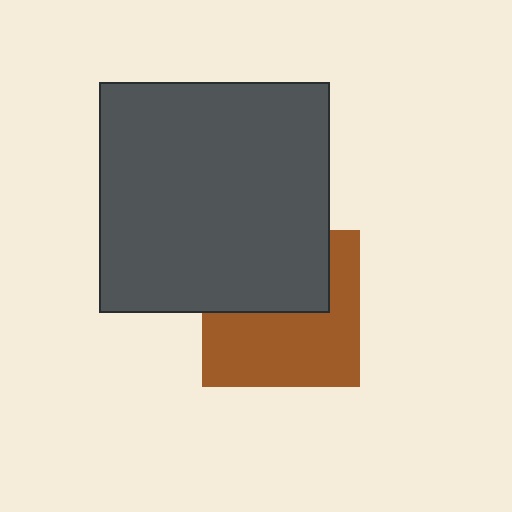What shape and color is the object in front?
The object in front is a dark gray square.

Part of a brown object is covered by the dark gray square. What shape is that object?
It is a square.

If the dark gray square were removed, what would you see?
You would see the complete brown square.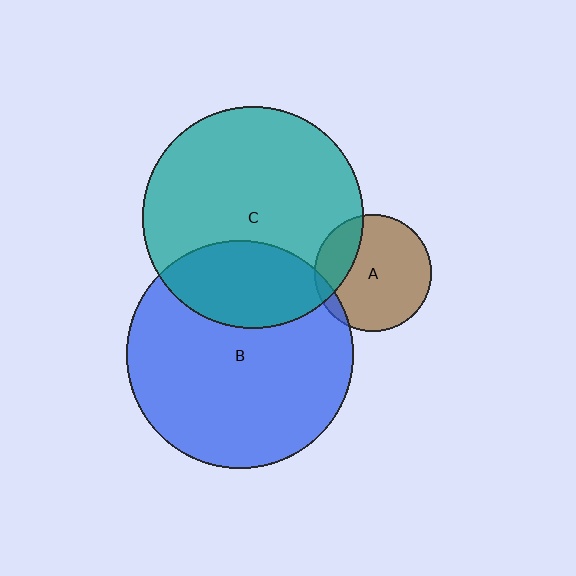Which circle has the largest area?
Circle B (blue).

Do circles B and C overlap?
Yes.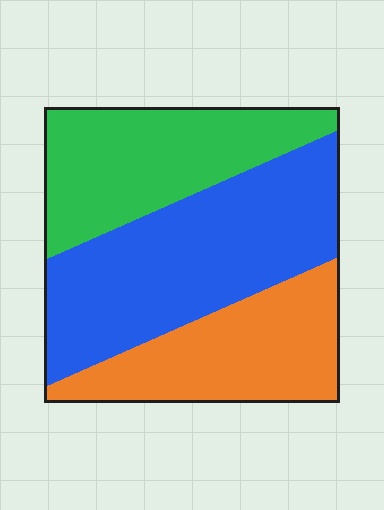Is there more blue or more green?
Blue.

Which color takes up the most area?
Blue, at roughly 45%.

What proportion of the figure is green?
Green takes up between a quarter and a half of the figure.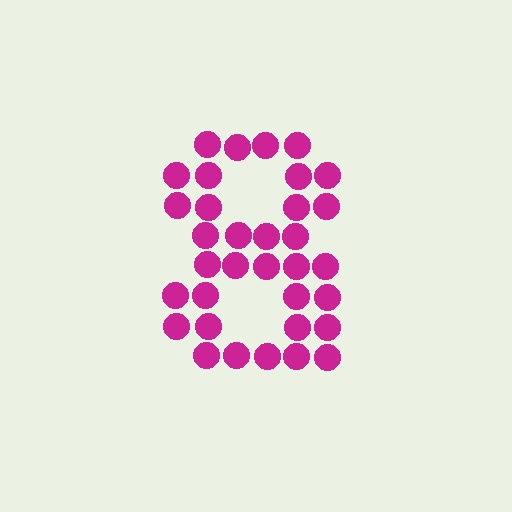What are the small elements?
The small elements are circles.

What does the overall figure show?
The overall figure shows the digit 8.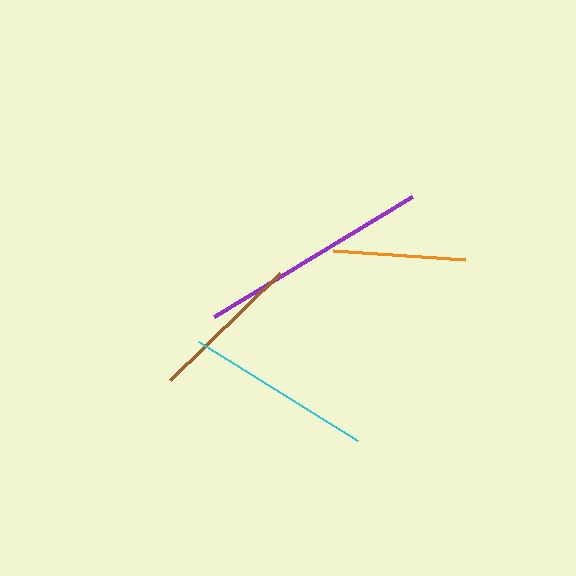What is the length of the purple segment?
The purple segment is approximately 231 pixels long.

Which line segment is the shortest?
The orange line is the shortest at approximately 133 pixels.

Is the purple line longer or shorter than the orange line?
The purple line is longer than the orange line.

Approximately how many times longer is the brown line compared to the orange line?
The brown line is approximately 1.2 times the length of the orange line.